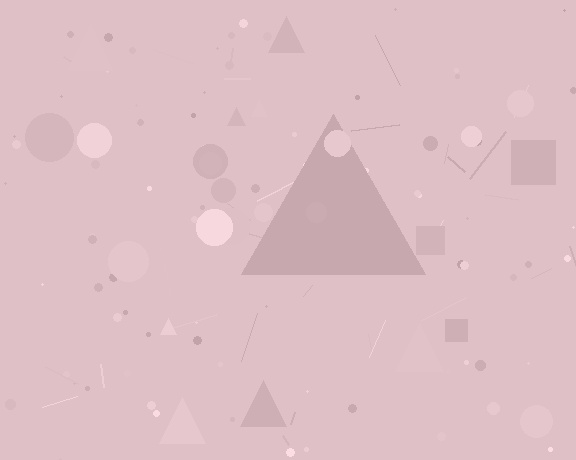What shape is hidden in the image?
A triangle is hidden in the image.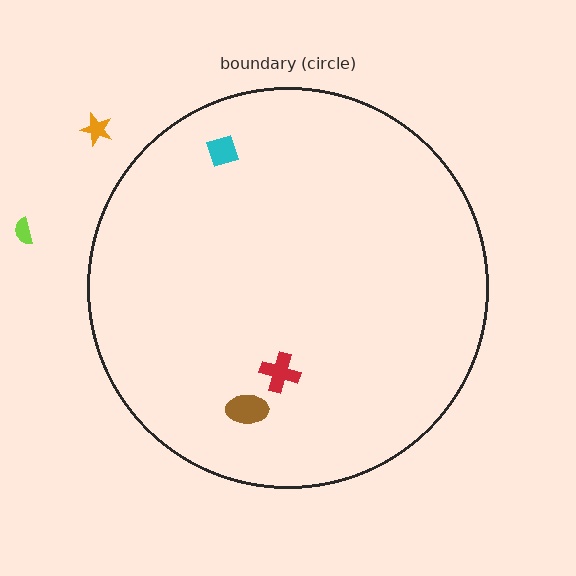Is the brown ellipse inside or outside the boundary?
Inside.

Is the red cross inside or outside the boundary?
Inside.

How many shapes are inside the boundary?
3 inside, 2 outside.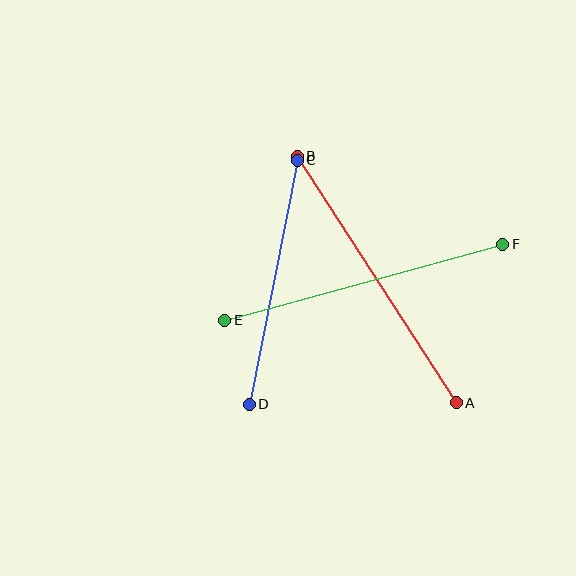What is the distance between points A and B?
The distance is approximately 293 pixels.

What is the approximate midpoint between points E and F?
The midpoint is at approximately (364, 282) pixels.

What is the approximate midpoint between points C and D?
The midpoint is at approximately (273, 282) pixels.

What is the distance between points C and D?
The distance is approximately 248 pixels.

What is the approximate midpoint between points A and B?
The midpoint is at approximately (377, 280) pixels.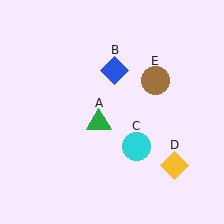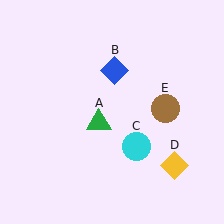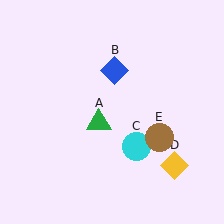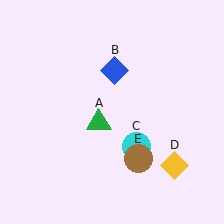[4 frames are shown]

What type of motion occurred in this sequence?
The brown circle (object E) rotated clockwise around the center of the scene.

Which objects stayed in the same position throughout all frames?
Green triangle (object A) and blue diamond (object B) and cyan circle (object C) and yellow diamond (object D) remained stationary.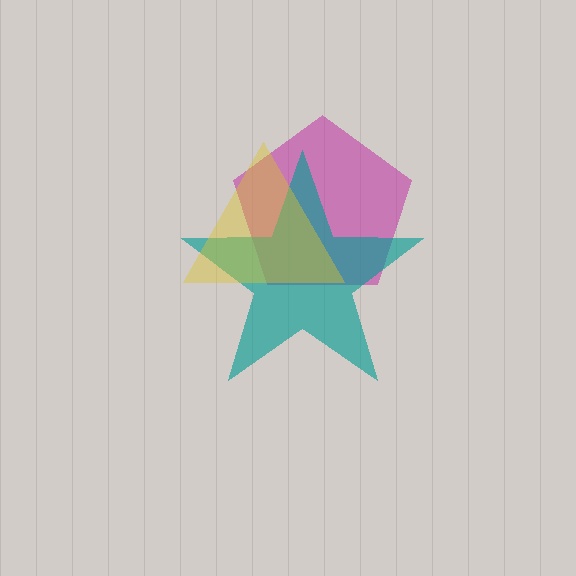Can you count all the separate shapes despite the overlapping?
Yes, there are 3 separate shapes.